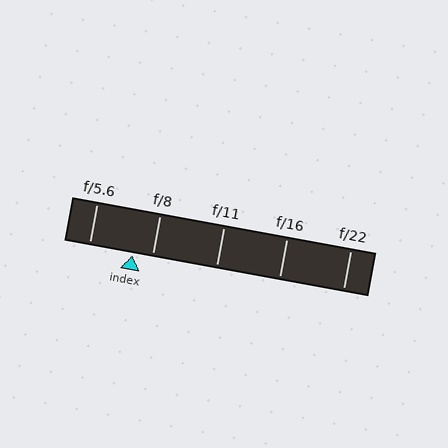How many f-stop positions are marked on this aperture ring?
There are 5 f-stop positions marked.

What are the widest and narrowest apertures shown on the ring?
The widest aperture shown is f/5.6 and the narrowest is f/22.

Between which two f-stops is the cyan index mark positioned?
The index mark is between f/5.6 and f/8.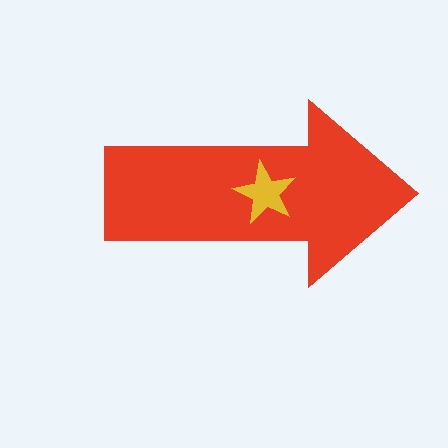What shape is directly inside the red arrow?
The yellow star.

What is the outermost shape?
The red arrow.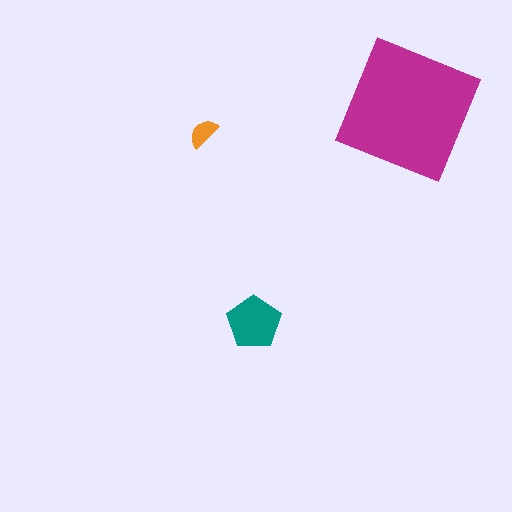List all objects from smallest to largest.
The orange semicircle, the teal pentagon, the magenta square.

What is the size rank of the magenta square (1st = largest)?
1st.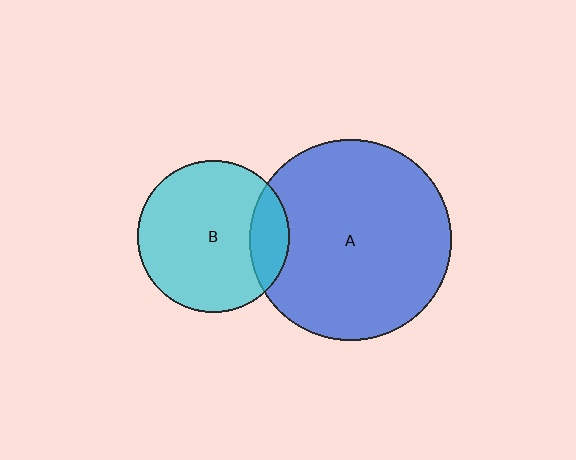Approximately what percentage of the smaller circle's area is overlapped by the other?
Approximately 15%.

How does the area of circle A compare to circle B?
Approximately 1.8 times.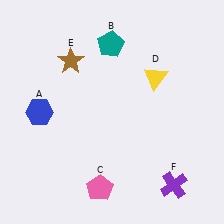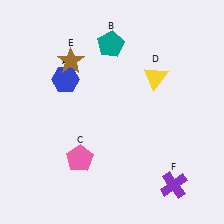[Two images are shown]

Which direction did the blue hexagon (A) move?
The blue hexagon (A) moved up.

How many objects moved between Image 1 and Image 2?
2 objects moved between the two images.